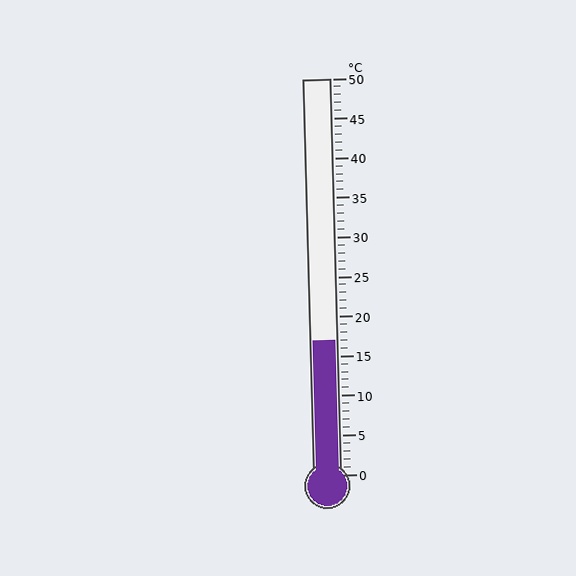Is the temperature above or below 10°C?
The temperature is above 10°C.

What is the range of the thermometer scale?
The thermometer scale ranges from 0°C to 50°C.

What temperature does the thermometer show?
The thermometer shows approximately 17°C.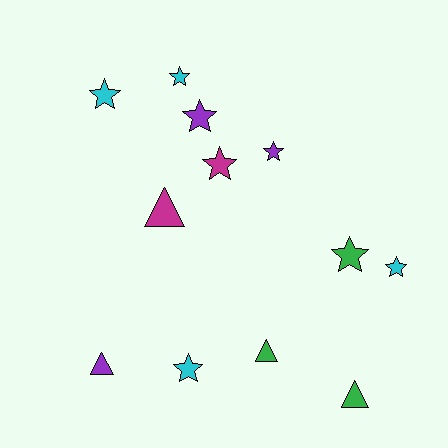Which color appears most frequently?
Cyan, with 4 objects.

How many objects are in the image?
There are 12 objects.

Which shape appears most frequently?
Star, with 8 objects.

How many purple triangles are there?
There is 1 purple triangle.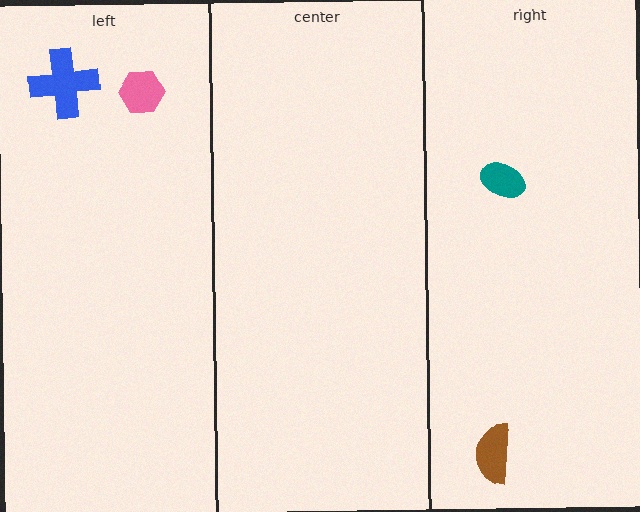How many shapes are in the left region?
2.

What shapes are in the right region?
The brown semicircle, the teal ellipse.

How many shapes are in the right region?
2.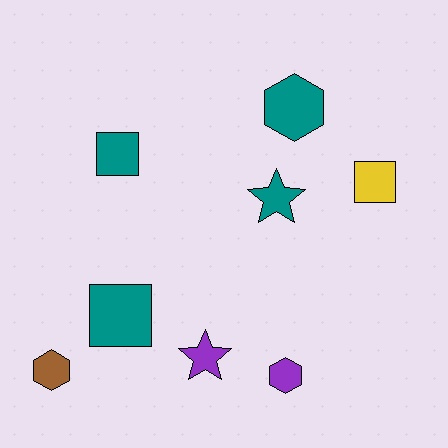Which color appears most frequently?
Teal, with 4 objects.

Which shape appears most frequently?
Hexagon, with 3 objects.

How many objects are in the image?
There are 8 objects.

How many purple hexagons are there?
There is 1 purple hexagon.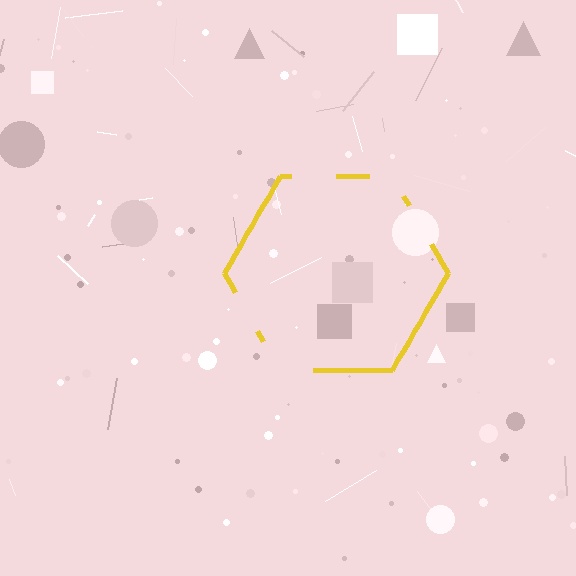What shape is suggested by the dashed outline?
The dashed outline suggests a hexagon.